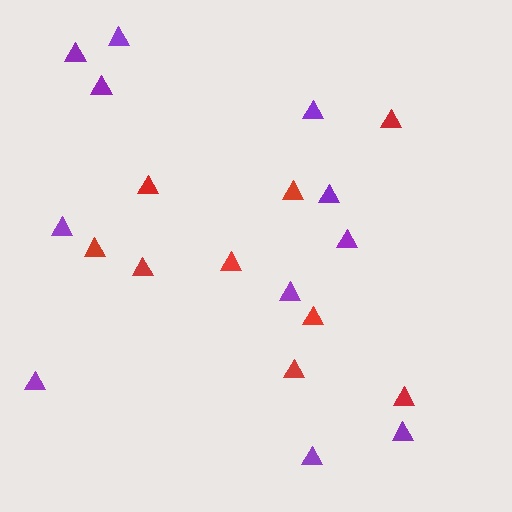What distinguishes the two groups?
There are 2 groups: one group of red triangles (9) and one group of purple triangles (11).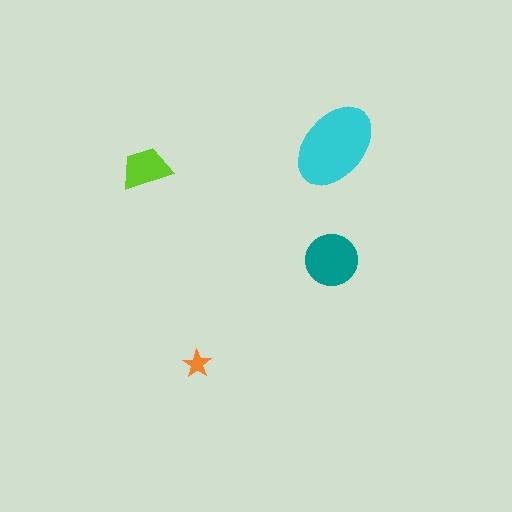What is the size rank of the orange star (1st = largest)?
4th.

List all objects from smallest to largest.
The orange star, the lime trapezoid, the teal circle, the cyan ellipse.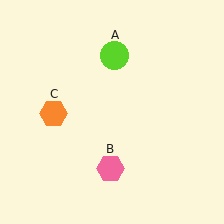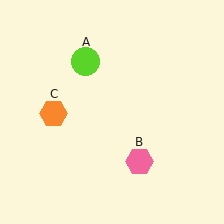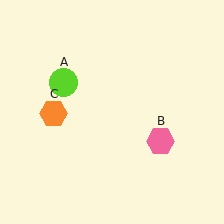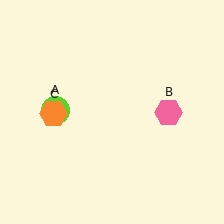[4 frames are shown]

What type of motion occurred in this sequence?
The lime circle (object A), pink hexagon (object B) rotated counterclockwise around the center of the scene.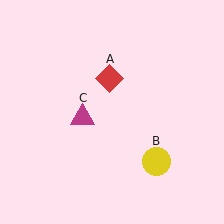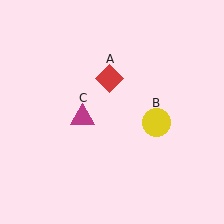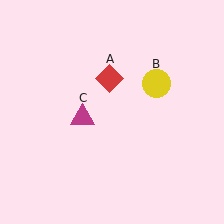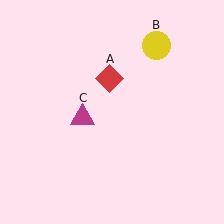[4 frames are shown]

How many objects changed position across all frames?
1 object changed position: yellow circle (object B).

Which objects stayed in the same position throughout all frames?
Red diamond (object A) and magenta triangle (object C) remained stationary.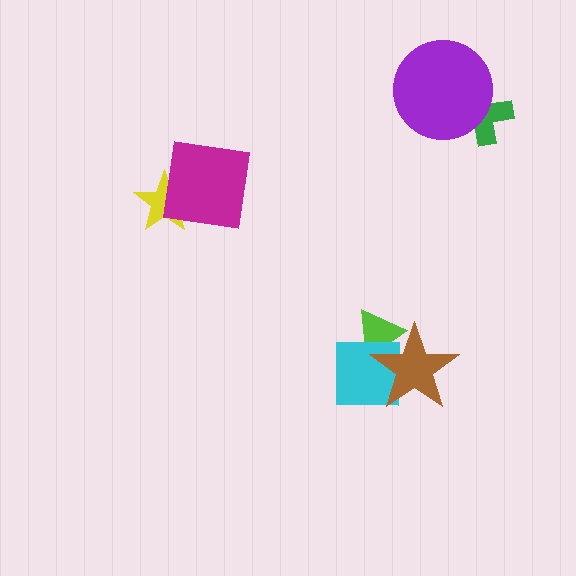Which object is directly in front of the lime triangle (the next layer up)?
The cyan square is directly in front of the lime triangle.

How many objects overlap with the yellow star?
1 object overlaps with the yellow star.